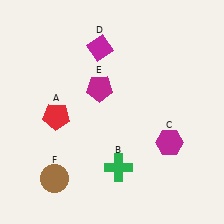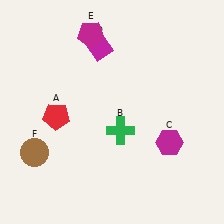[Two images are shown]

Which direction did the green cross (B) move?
The green cross (B) moved up.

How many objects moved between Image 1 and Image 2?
3 objects moved between the two images.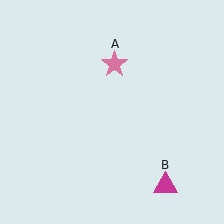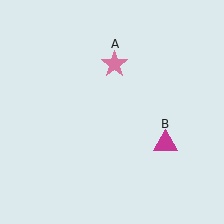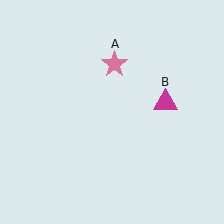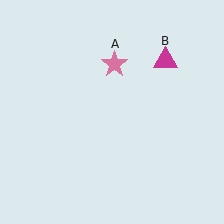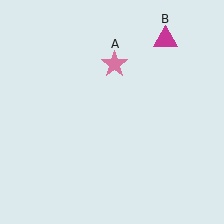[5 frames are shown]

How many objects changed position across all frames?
1 object changed position: magenta triangle (object B).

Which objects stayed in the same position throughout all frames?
Pink star (object A) remained stationary.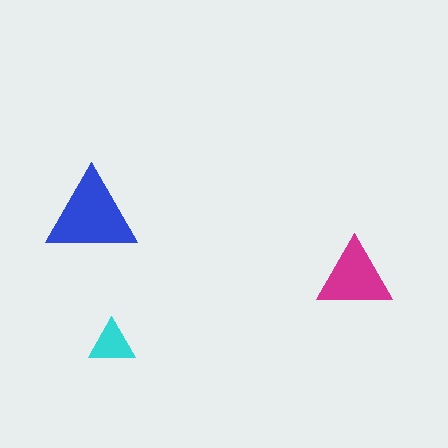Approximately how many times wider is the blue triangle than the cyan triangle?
About 2 times wider.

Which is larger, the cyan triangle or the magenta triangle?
The magenta one.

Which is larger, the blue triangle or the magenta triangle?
The blue one.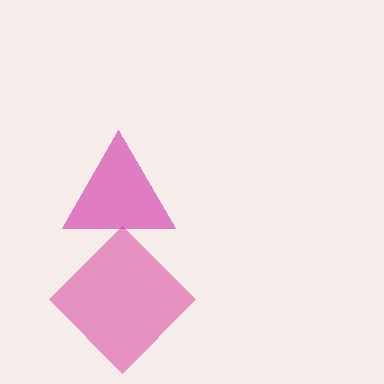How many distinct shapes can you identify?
There are 2 distinct shapes: a pink diamond, a magenta triangle.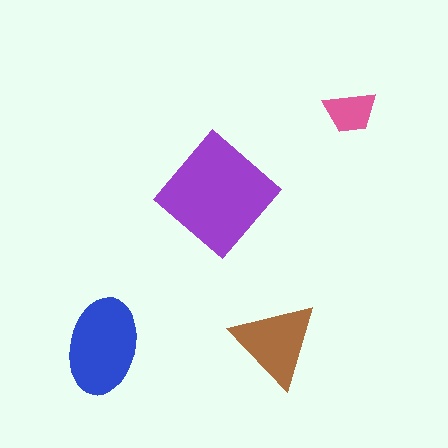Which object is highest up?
The pink trapezoid is topmost.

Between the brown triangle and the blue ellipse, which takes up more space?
The blue ellipse.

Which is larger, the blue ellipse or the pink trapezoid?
The blue ellipse.